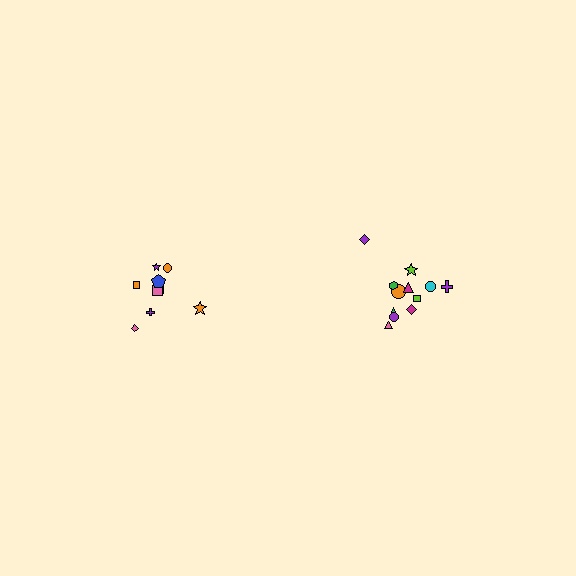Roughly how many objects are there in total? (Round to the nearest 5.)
Roughly 20 objects in total.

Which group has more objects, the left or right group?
The right group.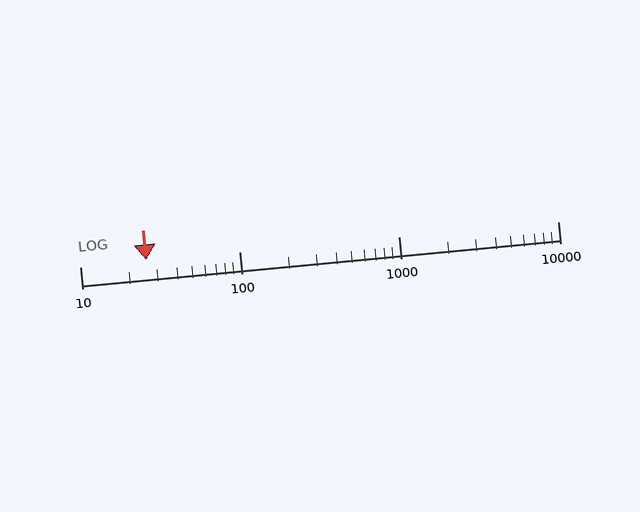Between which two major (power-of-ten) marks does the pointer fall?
The pointer is between 10 and 100.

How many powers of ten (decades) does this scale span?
The scale spans 3 decades, from 10 to 10000.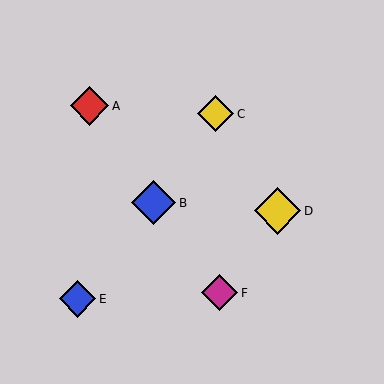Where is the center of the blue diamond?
The center of the blue diamond is at (77, 299).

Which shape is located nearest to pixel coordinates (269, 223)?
The yellow diamond (labeled D) at (277, 211) is nearest to that location.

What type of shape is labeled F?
Shape F is a magenta diamond.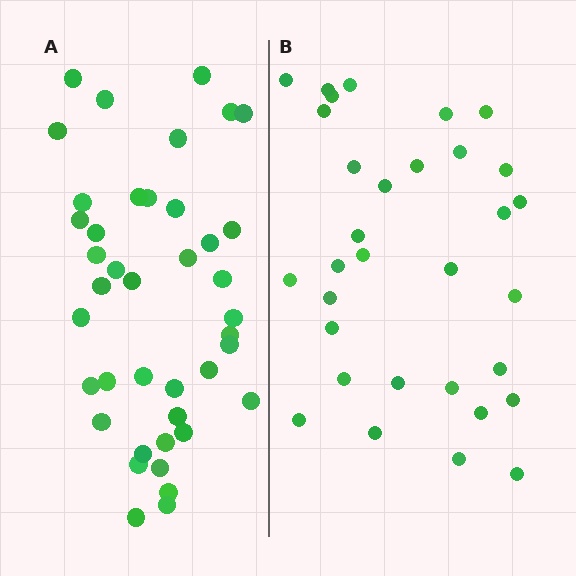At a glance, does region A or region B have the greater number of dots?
Region A (the left region) has more dots.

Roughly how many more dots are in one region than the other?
Region A has roughly 8 or so more dots than region B.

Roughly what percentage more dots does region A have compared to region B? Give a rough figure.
About 30% more.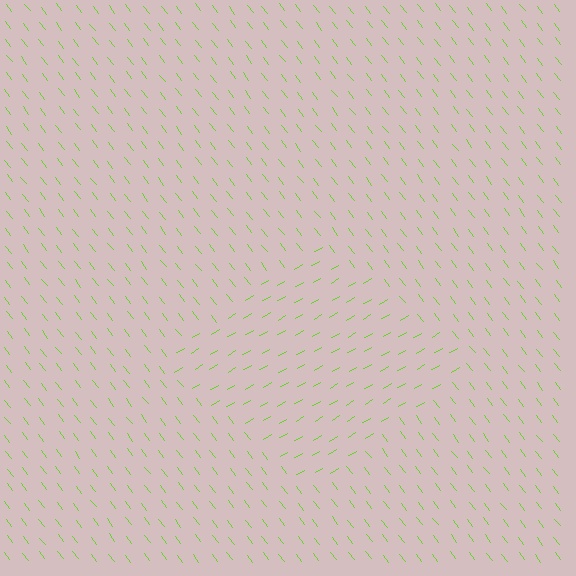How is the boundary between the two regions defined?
The boundary is defined purely by a change in line orientation (approximately 83 degrees difference). All lines are the same color and thickness.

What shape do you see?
I see a diamond.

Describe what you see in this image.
The image is filled with small lime line segments. A diamond region in the image has lines oriented differently from the surrounding lines, creating a visible texture boundary.